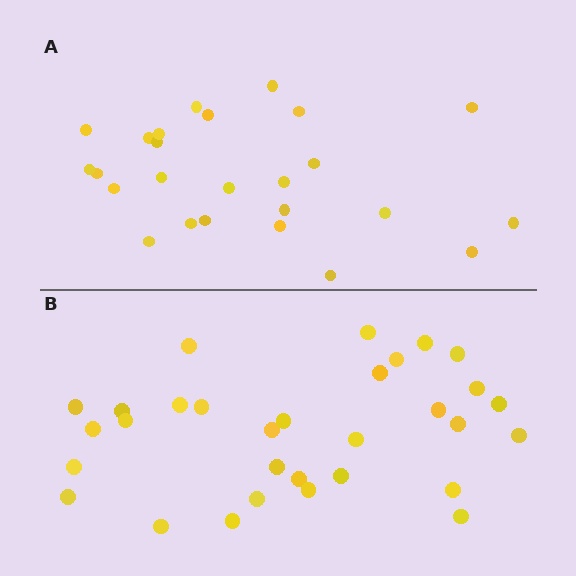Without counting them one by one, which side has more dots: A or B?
Region B (the bottom region) has more dots.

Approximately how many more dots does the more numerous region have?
Region B has about 6 more dots than region A.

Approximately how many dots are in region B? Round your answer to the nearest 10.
About 30 dots. (The exact count is 31, which rounds to 30.)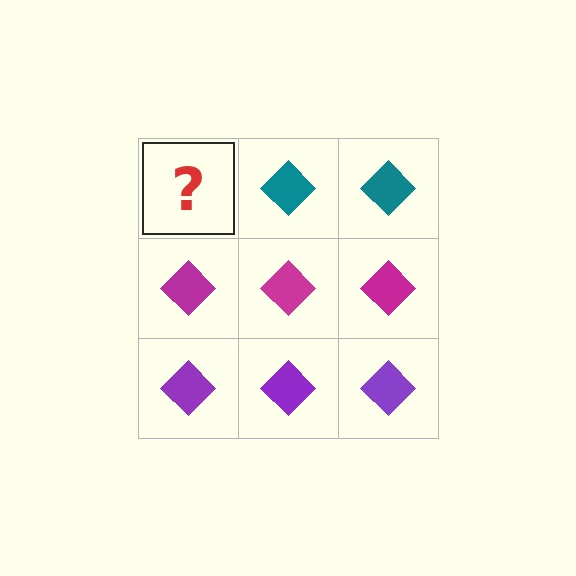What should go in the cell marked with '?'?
The missing cell should contain a teal diamond.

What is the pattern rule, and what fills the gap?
The rule is that each row has a consistent color. The gap should be filled with a teal diamond.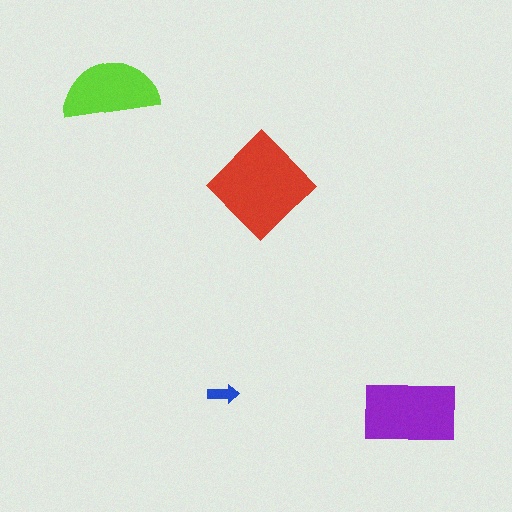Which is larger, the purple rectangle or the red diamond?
The red diamond.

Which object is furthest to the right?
The purple rectangle is rightmost.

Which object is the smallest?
The blue arrow.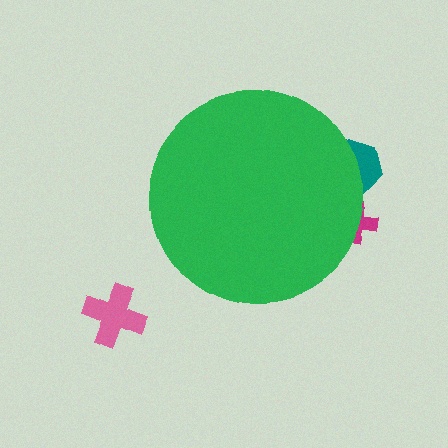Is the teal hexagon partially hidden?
Yes, the teal hexagon is partially hidden behind the green circle.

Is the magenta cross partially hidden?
Yes, the magenta cross is partially hidden behind the green circle.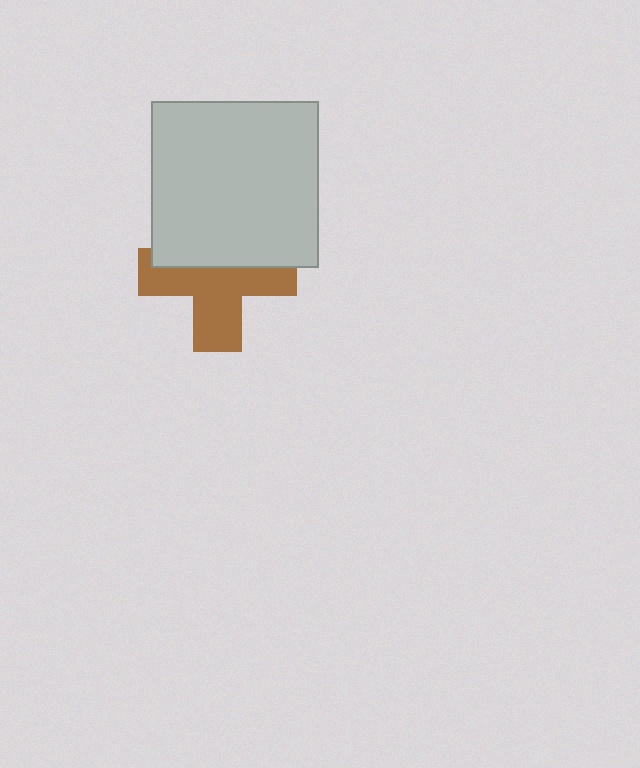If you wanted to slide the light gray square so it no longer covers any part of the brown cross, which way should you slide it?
Slide it up — that is the most direct way to separate the two shapes.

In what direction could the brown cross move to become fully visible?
The brown cross could move down. That would shift it out from behind the light gray square entirely.